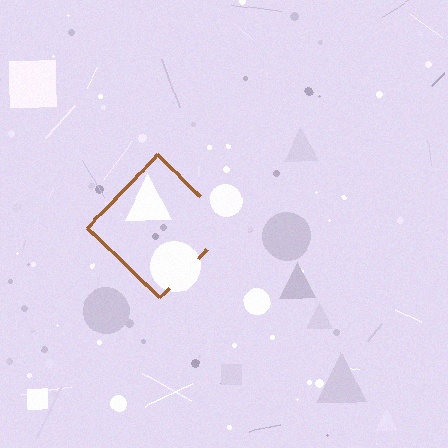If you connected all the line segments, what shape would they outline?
They would outline a diamond.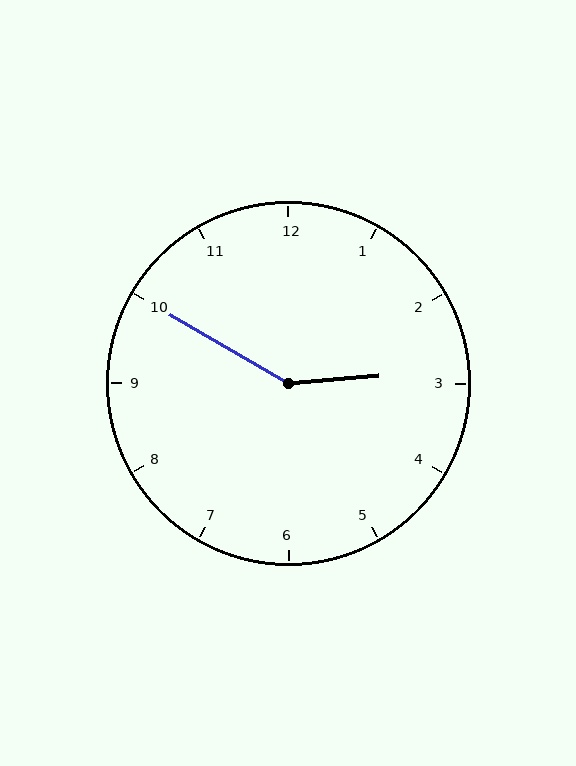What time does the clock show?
2:50.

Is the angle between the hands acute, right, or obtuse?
It is obtuse.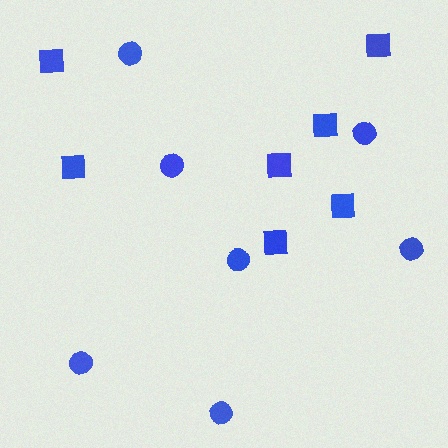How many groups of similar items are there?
There are 2 groups: one group of circles (7) and one group of squares (7).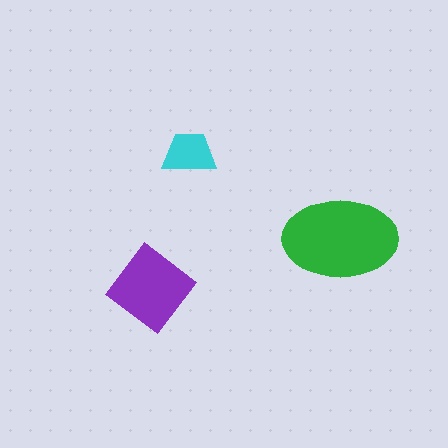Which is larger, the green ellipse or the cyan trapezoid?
The green ellipse.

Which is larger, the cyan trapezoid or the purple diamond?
The purple diamond.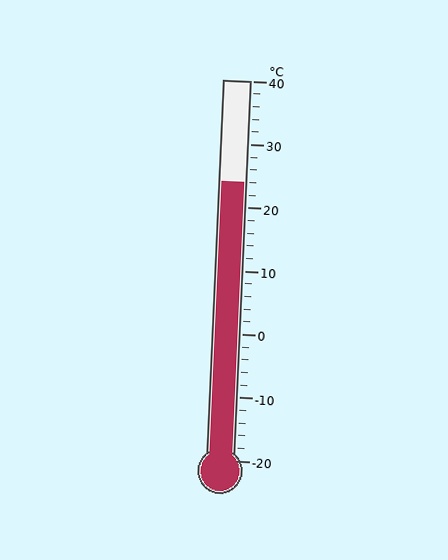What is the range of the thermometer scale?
The thermometer scale ranges from -20°C to 40°C.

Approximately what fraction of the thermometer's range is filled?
The thermometer is filled to approximately 75% of its range.